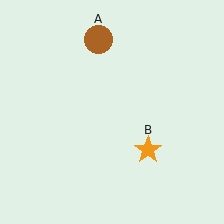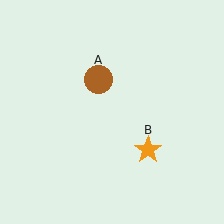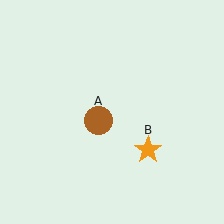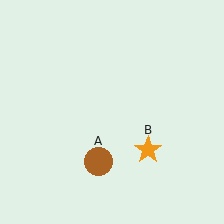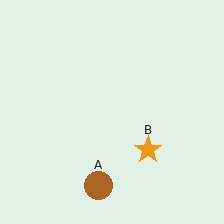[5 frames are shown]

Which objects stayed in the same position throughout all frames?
Orange star (object B) remained stationary.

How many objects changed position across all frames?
1 object changed position: brown circle (object A).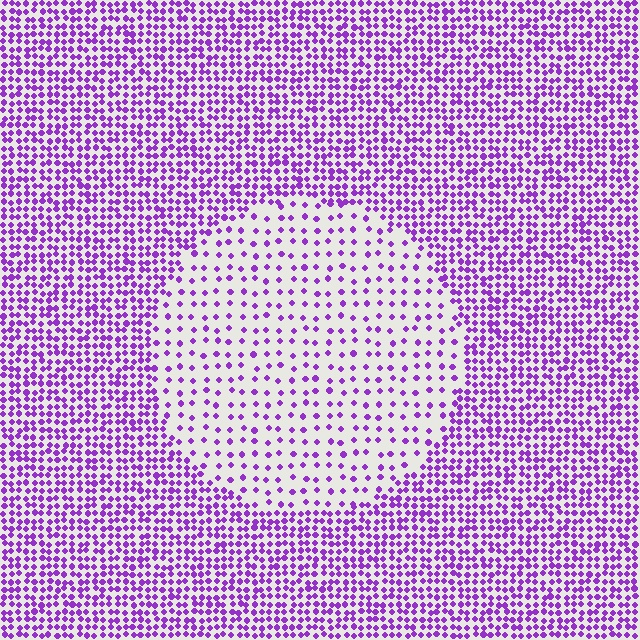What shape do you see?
I see a circle.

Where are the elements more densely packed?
The elements are more densely packed outside the circle boundary.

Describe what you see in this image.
The image contains small purple elements arranged at two different densities. A circle-shaped region is visible where the elements are less densely packed than the surrounding area.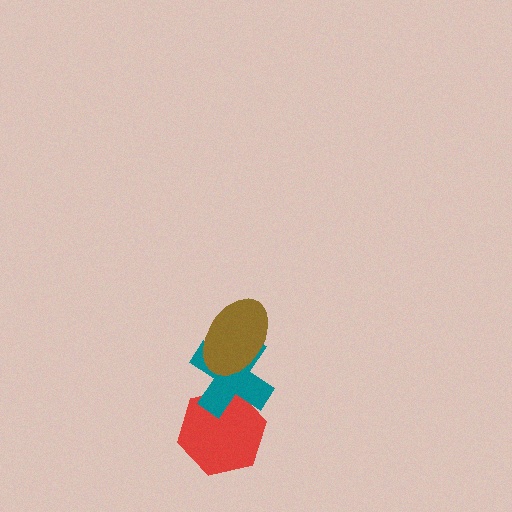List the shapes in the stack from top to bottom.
From top to bottom: the brown ellipse, the teal cross, the red hexagon.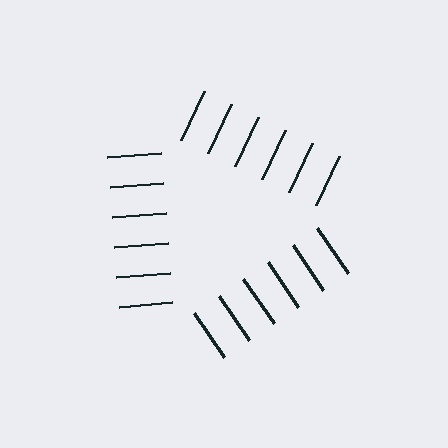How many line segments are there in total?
18 — 6 along each of the 3 edges.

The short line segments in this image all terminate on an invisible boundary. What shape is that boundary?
An illusory triangle — the line segments terminate on its edges but no continuous stroke is drawn.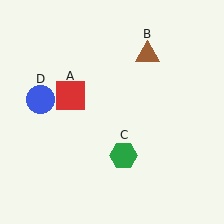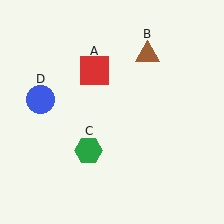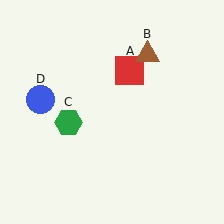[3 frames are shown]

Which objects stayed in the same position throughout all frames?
Brown triangle (object B) and blue circle (object D) remained stationary.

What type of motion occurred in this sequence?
The red square (object A), green hexagon (object C) rotated clockwise around the center of the scene.